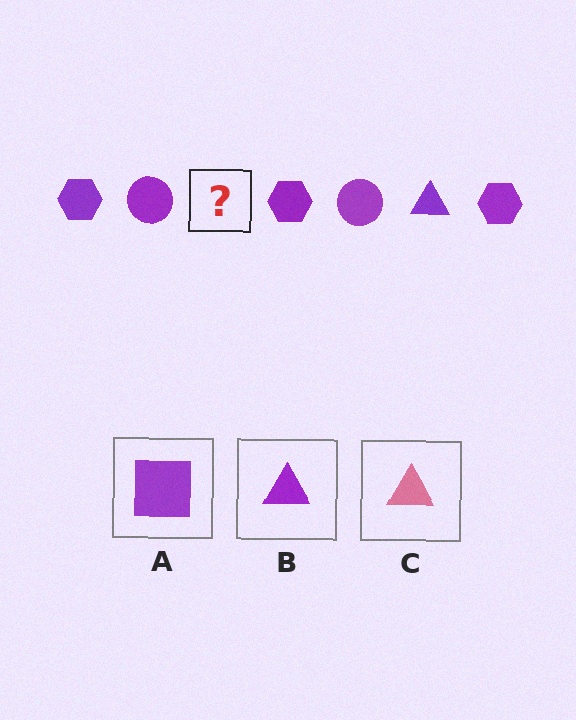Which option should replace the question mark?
Option B.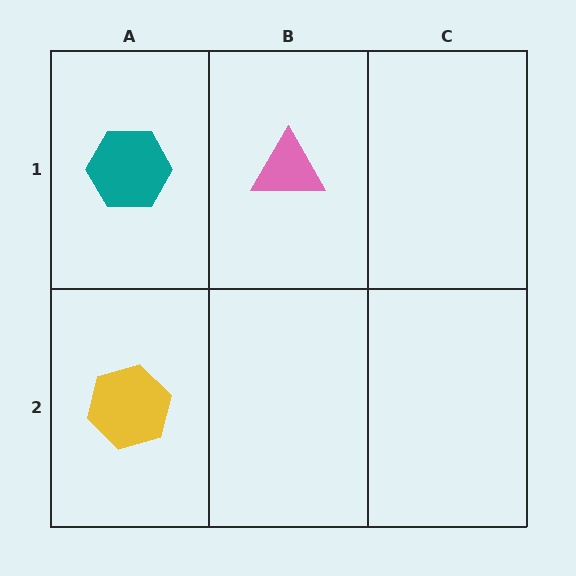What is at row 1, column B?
A pink triangle.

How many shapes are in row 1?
2 shapes.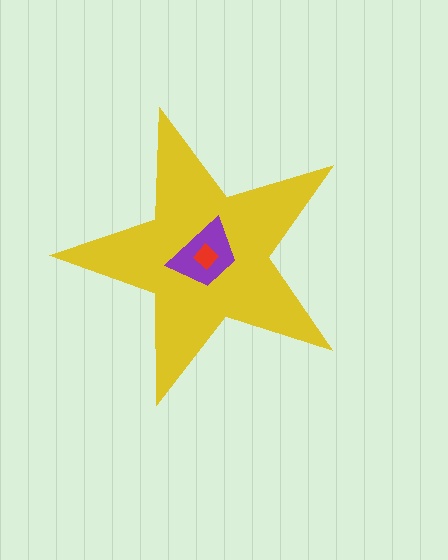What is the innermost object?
The red diamond.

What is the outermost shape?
The yellow star.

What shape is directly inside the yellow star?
The purple trapezoid.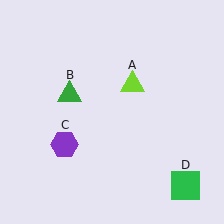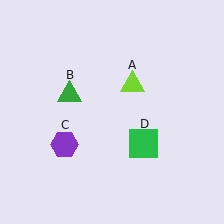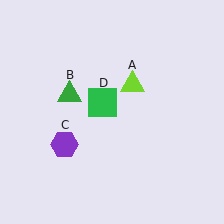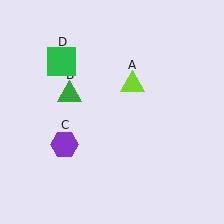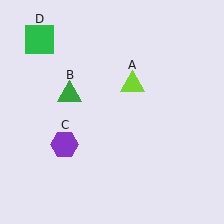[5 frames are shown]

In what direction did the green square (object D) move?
The green square (object D) moved up and to the left.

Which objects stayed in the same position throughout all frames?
Lime triangle (object A) and green triangle (object B) and purple hexagon (object C) remained stationary.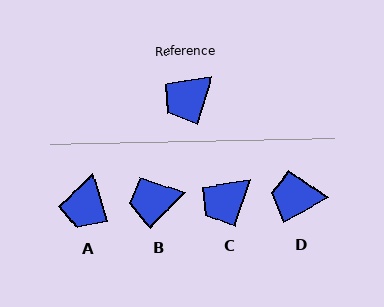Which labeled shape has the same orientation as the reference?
C.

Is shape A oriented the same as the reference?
No, it is off by about 34 degrees.